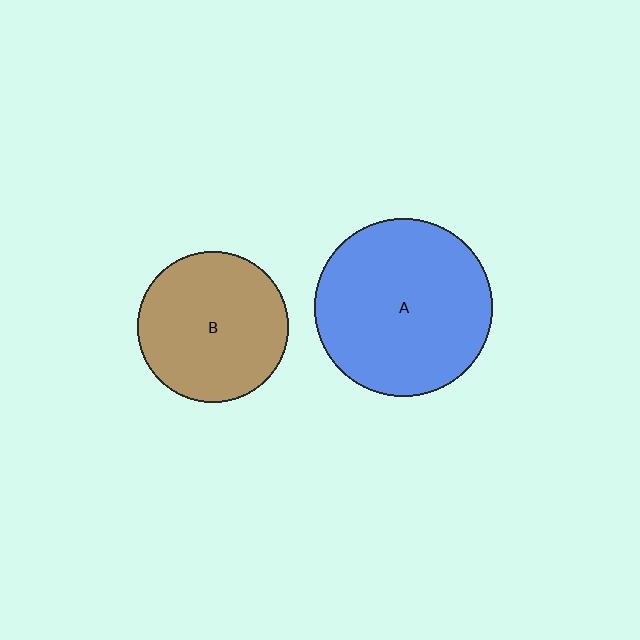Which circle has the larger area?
Circle A (blue).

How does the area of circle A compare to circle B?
Approximately 1.4 times.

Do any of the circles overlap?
No, none of the circles overlap.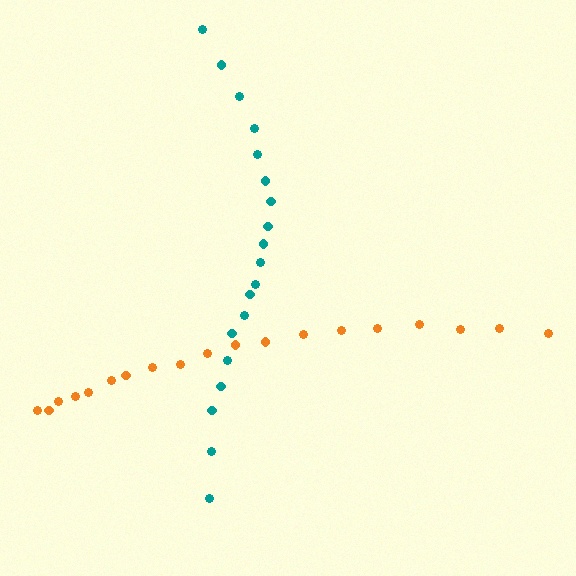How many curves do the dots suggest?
There are 2 distinct paths.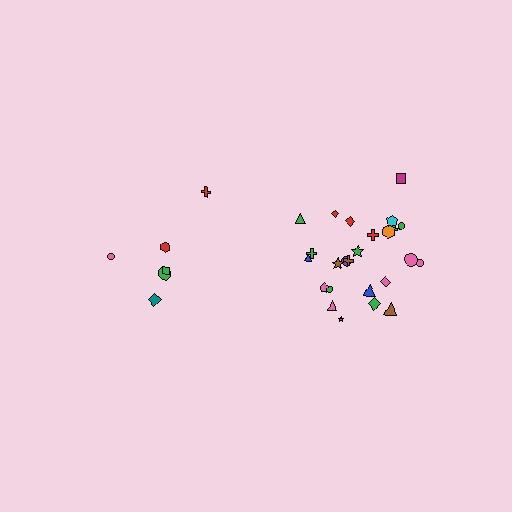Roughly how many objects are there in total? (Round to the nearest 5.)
Roughly 30 objects in total.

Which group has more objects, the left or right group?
The right group.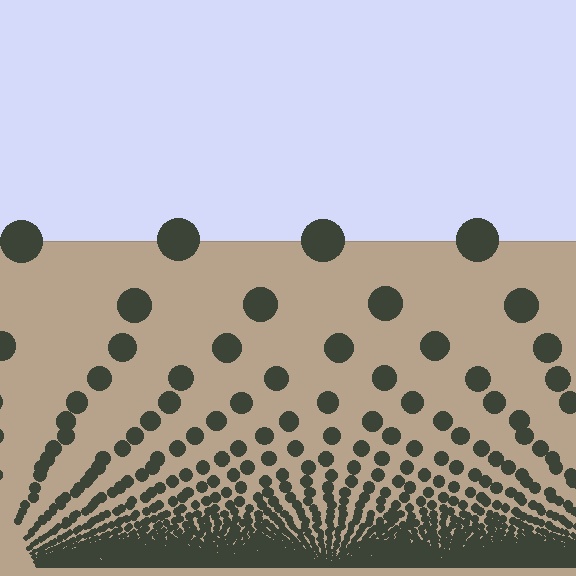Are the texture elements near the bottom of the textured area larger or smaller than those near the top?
Smaller. The gradient is inverted — elements near the bottom are smaller and denser.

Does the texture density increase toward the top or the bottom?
Density increases toward the bottom.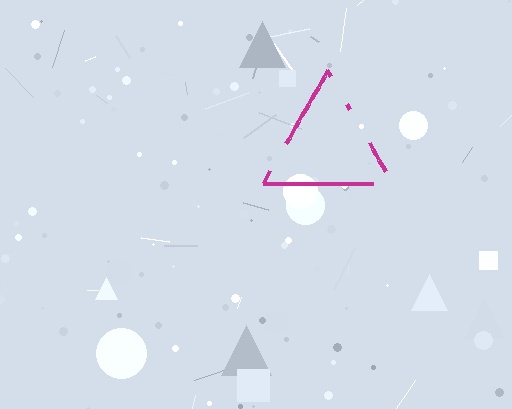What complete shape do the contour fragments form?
The contour fragments form a triangle.